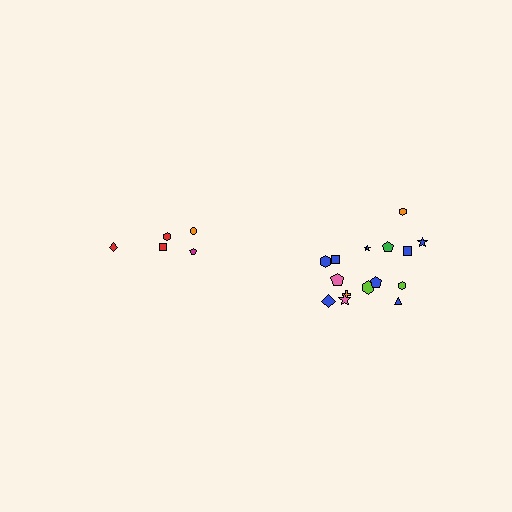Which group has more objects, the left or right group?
The right group.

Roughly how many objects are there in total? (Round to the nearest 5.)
Roughly 20 objects in total.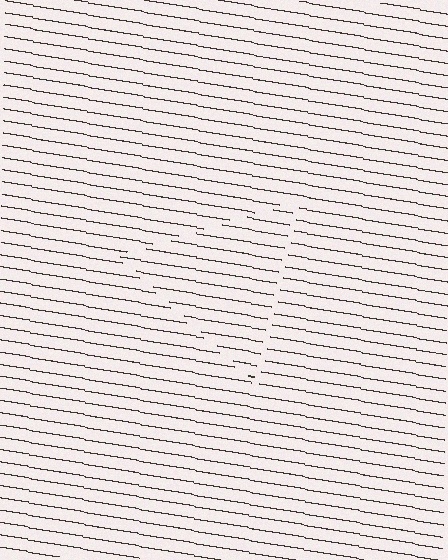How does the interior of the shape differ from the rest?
The interior of the shape contains the same grating, shifted by half a period — the contour is defined by the phase discontinuity where line-ends from the inner and outer gratings abut.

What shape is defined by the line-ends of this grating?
An illusory triangle. The interior of the shape contains the same grating, shifted by half a period — the contour is defined by the phase discontinuity where line-ends from the inner and outer gratings abut.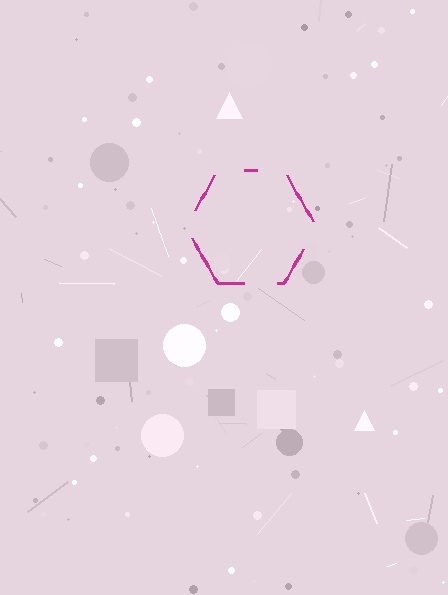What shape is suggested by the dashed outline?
The dashed outline suggests a hexagon.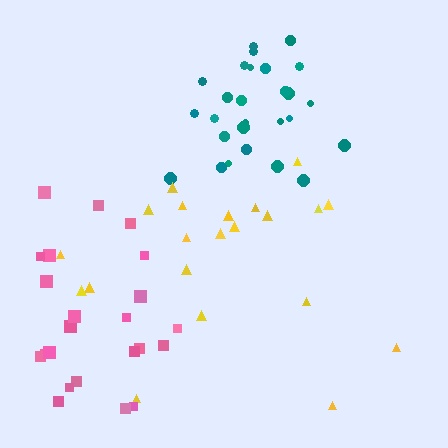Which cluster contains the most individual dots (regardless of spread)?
Teal (27).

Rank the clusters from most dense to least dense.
teal, pink, yellow.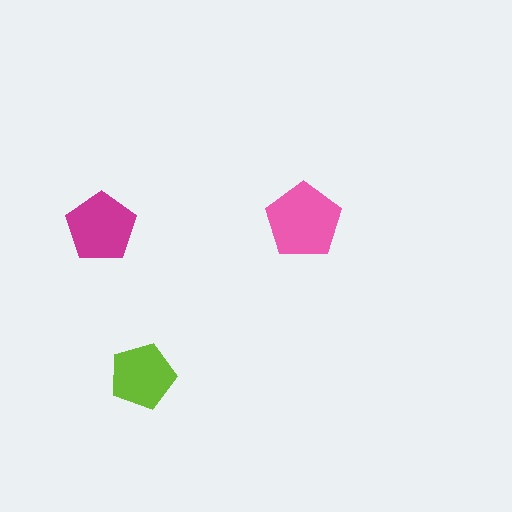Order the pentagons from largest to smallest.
the pink one, the magenta one, the lime one.